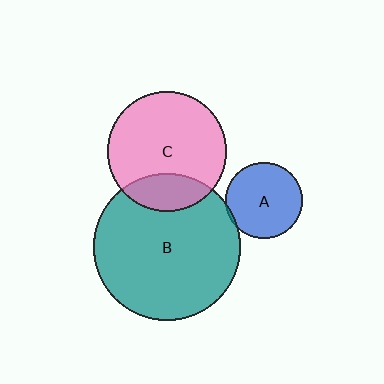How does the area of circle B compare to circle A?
Approximately 3.6 times.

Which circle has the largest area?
Circle B (teal).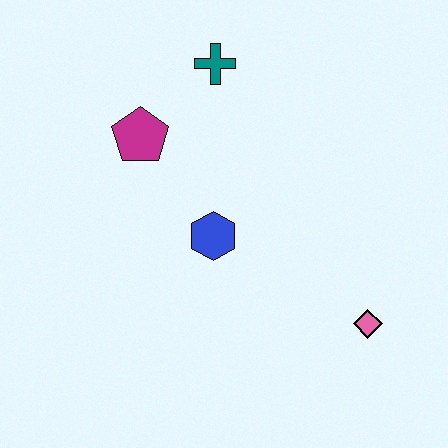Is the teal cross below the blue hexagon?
No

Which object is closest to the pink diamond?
The blue hexagon is closest to the pink diamond.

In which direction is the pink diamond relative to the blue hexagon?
The pink diamond is to the right of the blue hexagon.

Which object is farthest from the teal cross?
The pink diamond is farthest from the teal cross.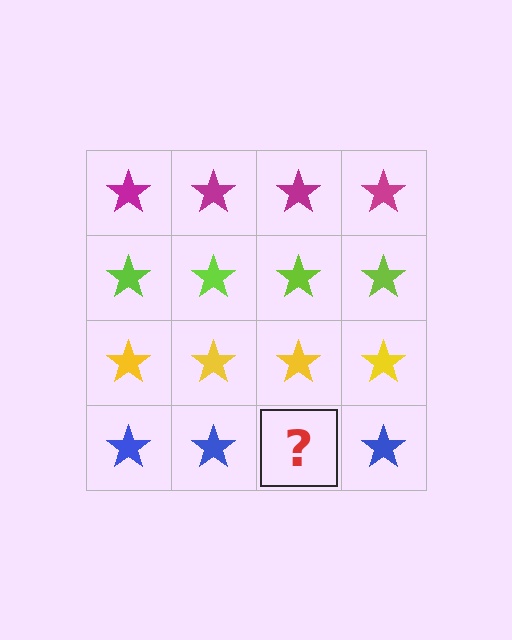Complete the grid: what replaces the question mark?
The question mark should be replaced with a blue star.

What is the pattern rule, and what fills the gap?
The rule is that each row has a consistent color. The gap should be filled with a blue star.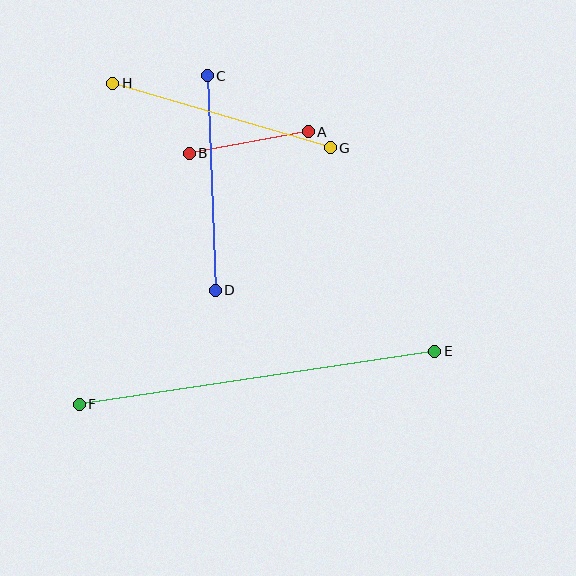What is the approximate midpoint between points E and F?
The midpoint is at approximately (257, 378) pixels.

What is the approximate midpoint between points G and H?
The midpoint is at approximately (222, 115) pixels.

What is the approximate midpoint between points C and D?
The midpoint is at approximately (211, 183) pixels.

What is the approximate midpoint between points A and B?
The midpoint is at approximately (249, 143) pixels.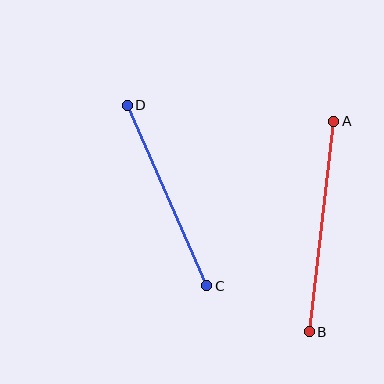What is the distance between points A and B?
The distance is approximately 212 pixels.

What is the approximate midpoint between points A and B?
The midpoint is at approximately (322, 226) pixels.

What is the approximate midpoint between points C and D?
The midpoint is at approximately (167, 196) pixels.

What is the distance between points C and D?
The distance is approximately 197 pixels.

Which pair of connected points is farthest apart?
Points A and B are farthest apart.